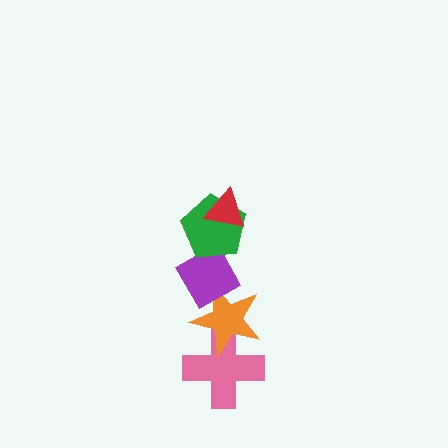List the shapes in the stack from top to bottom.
From top to bottom: the red triangle, the green pentagon, the purple diamond, the orange star, the pink cross.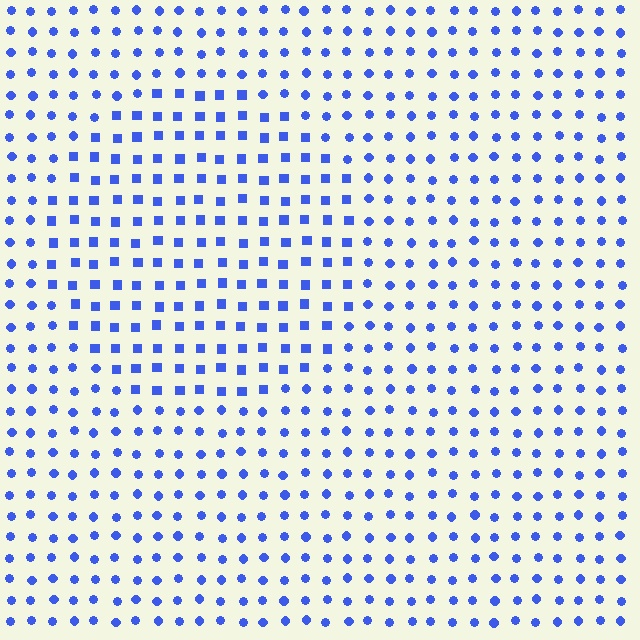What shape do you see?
I see a circle.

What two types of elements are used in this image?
The image uses squares inside the circle region and circles outside it.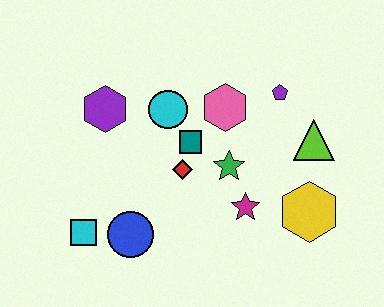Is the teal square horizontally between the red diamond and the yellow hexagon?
Yes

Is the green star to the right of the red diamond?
Yes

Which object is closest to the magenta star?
The green star is closest to the magenta star.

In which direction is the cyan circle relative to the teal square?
The cyan circle is above the teal square.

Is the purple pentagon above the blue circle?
Yes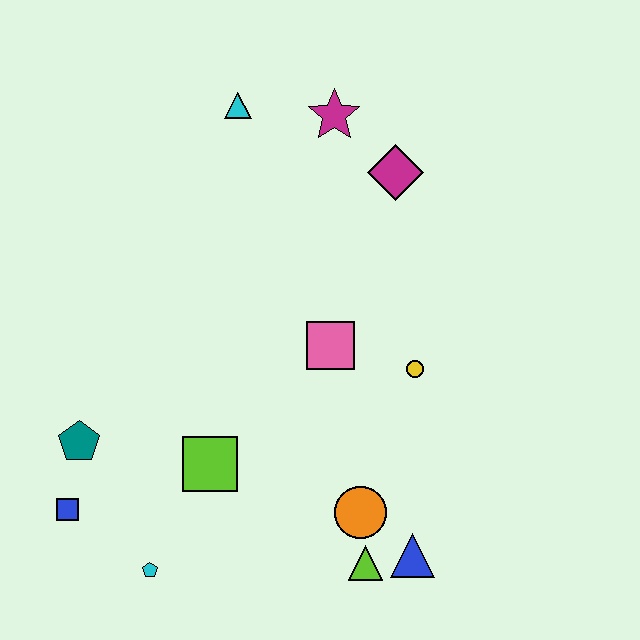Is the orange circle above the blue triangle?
Yes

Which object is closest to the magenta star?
The magenta diamond is closest to the magenta star.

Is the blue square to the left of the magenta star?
Yes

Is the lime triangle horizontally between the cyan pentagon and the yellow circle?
Yes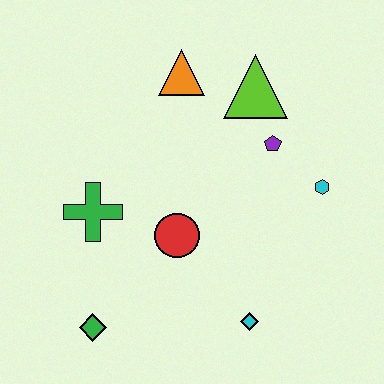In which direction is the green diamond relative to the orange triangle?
The green diamond is below the orange triangle.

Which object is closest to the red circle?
The green cross is closest to the red circle.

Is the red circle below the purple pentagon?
Yes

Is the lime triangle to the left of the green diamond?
No